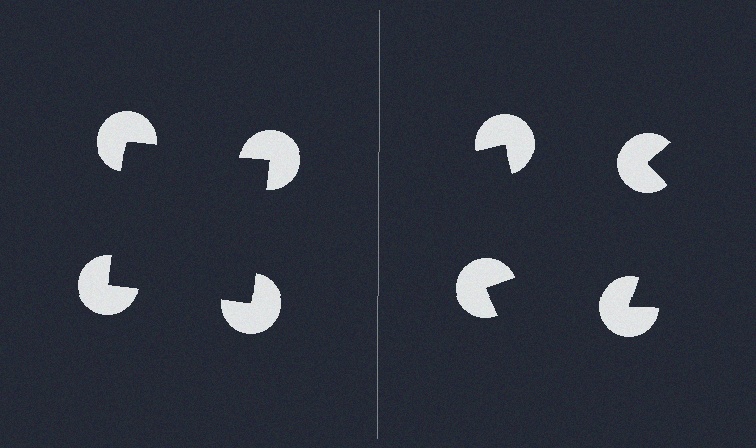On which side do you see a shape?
An illusory square appears on the left side. On the right side the wedge cuts are rotated, so no coherent shape forms.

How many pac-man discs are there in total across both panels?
8 — 4 on each side.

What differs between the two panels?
The pac-man discs are positioned identically on both sides; only the wedge orientations differ. On the left they align to a square; on the right they are misaligned.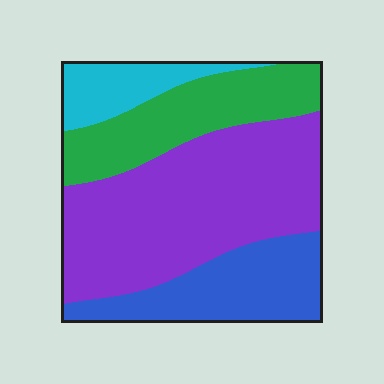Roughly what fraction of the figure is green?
Green covers 22% of the figure.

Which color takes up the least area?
Cyan, at roughly 10%.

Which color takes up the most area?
Purple, at roughly 45%.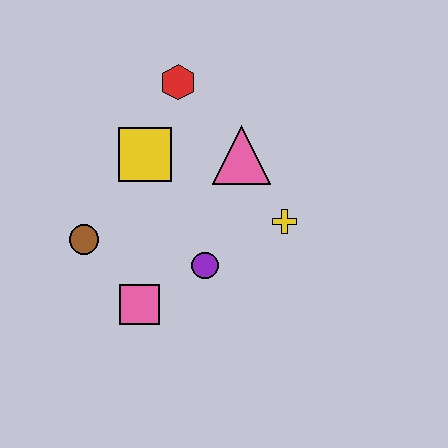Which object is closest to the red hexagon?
The yellow square is closest to the red hexagon.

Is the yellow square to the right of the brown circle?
Yes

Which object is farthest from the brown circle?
The yellow cross is farthest from the brown circle.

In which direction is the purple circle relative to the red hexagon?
The purple circle is below the red hexagon.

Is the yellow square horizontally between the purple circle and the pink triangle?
No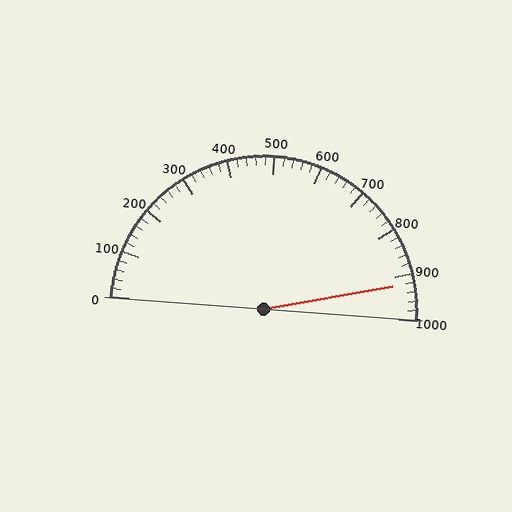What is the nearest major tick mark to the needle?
The nearest major tick mark is 900.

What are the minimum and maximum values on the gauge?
The gauge ranges from 0 to 1000.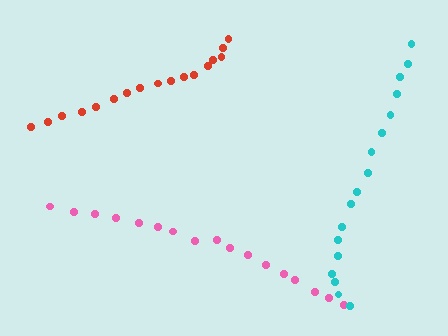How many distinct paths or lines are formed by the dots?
There are 3 distinct paths.